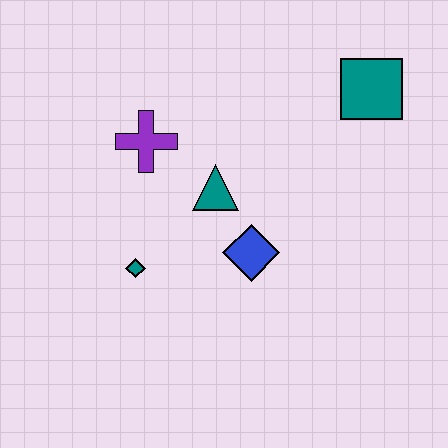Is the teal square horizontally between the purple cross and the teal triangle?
No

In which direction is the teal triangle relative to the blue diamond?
The teal triangle is above the blue diamond.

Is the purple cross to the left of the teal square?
Yes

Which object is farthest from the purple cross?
The teal square is farthest from the purple cross.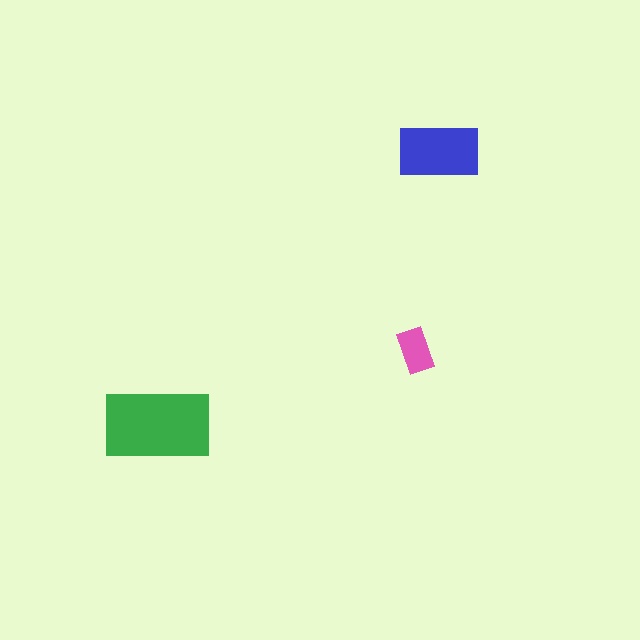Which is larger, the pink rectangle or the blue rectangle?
The blue one.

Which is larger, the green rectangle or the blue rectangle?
The green one.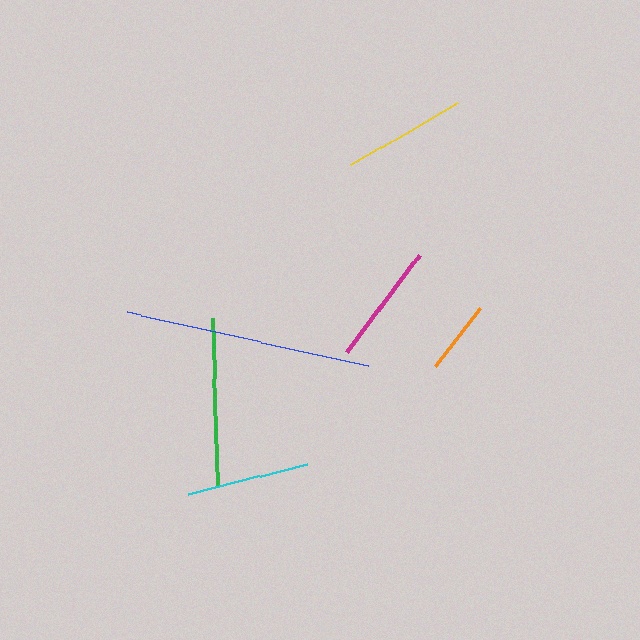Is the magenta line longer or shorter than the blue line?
The blue line is longer than the magenta line.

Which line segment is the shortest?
The orange line is the shortest at approximately 73 pixels.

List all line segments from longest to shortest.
From longest to shortest: blue, green, cyan, yellow, magenta, orange.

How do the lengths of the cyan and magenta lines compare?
The cyan and magenta lines are approximately the same length.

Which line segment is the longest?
The blue line is the longest at approximately 247 pixels.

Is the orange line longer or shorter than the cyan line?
The cyan line is longer than the orange line.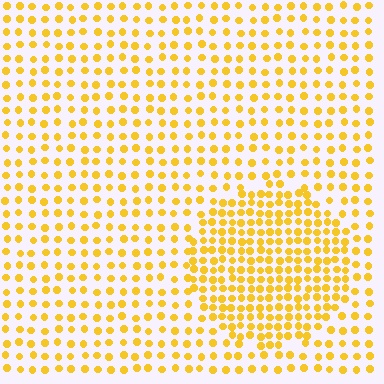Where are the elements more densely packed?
The elements are more densely packed inside the circle boundary.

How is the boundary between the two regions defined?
The boundary is defined by a change in element density (approximately 1.9x ratio). All elements are the same color, size, and shape.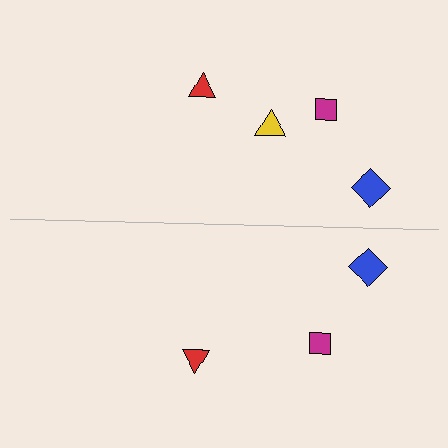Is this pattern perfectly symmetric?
No, the pattern is not perfectly symmetric. A yellow triangle is missing from the bottom side.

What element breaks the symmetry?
A yellow triangle is missing from the bottom side.